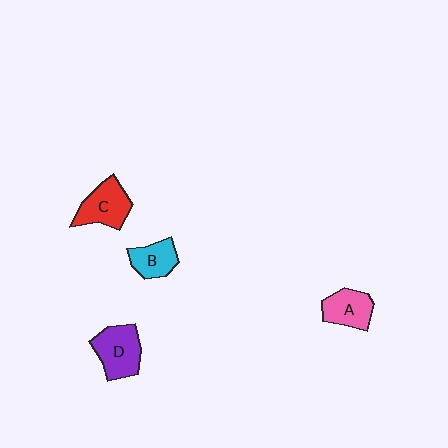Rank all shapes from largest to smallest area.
From largest to smallest: D (purple), C (red), A (pink), B (cyan).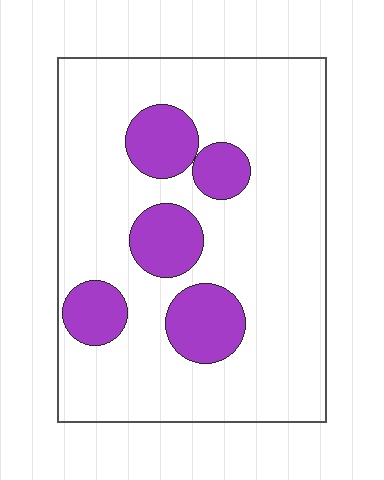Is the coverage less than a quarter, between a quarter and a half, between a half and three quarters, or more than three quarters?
Less than a quarter.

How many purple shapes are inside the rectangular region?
5.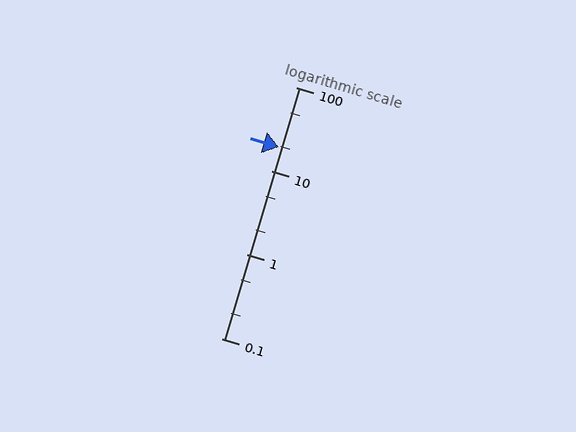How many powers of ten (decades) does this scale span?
The scale spans 3 decades, from 0.1 to 100.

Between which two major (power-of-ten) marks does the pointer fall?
The pointer is between 10 and 100.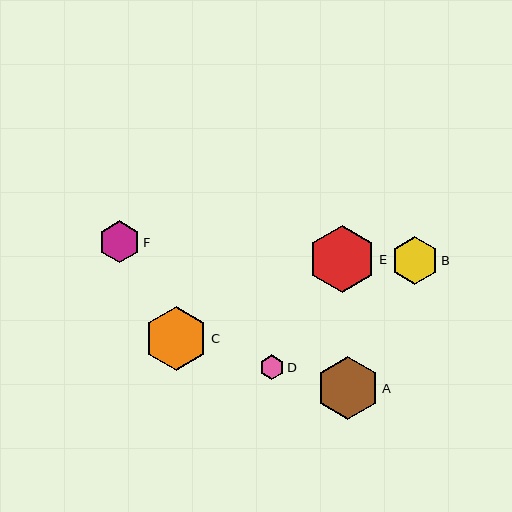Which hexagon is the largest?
Hexagon E is the largest with a size of approximately 67 pixels.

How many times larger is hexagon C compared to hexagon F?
Hexagon C is approximately 1.5 times the size of hexagon F.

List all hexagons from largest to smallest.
From largest to smallest: E, C, A, B, F, D.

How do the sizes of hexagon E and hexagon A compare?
Hexagon E and hexagon A are approximately the same size.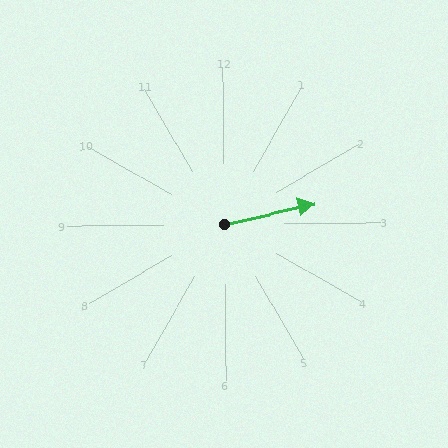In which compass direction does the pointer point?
East.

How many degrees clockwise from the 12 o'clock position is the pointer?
Approximately 78 degrees.